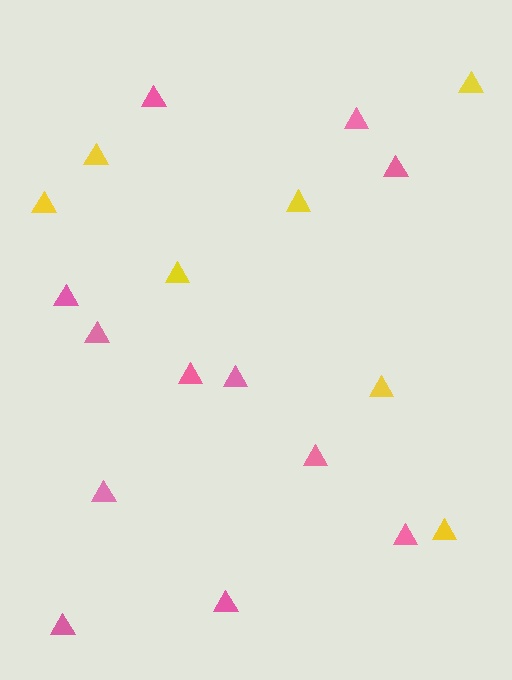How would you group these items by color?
There are 2 groups: one group of pink triangles (12) and one group of yellow triangles (7).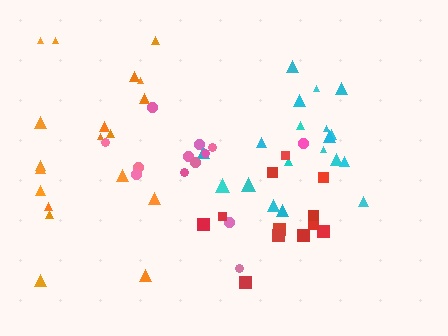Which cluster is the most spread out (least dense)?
Orange.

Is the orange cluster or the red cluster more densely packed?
Red.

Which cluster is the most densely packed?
Red.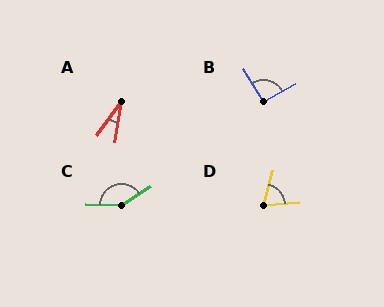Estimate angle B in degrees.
Approximately 91 degrees.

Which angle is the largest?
C, at approximately 146 degrees.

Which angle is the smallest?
A, at approximately 27 degrees.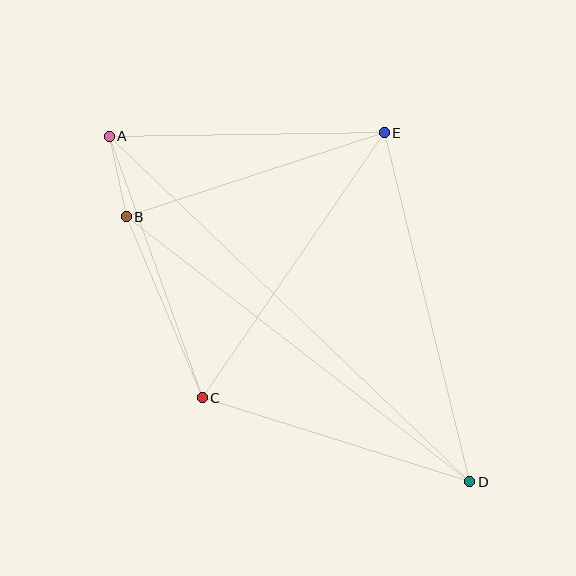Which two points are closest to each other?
Points A and B are closest to each other.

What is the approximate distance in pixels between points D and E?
The distance between D and E is approximately 360 pixels.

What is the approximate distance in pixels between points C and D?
The distance between C and D is approximately 280 pixels.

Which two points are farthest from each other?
Points A and D are farthest from each other.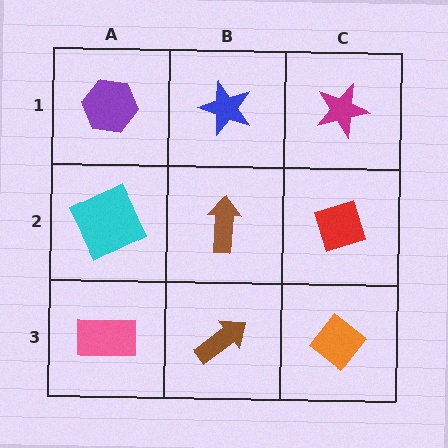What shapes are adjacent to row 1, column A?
A cyan square (row 2, column A), a blue star (row 1, column B).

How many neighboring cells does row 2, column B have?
4.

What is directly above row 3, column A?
A cyan square.